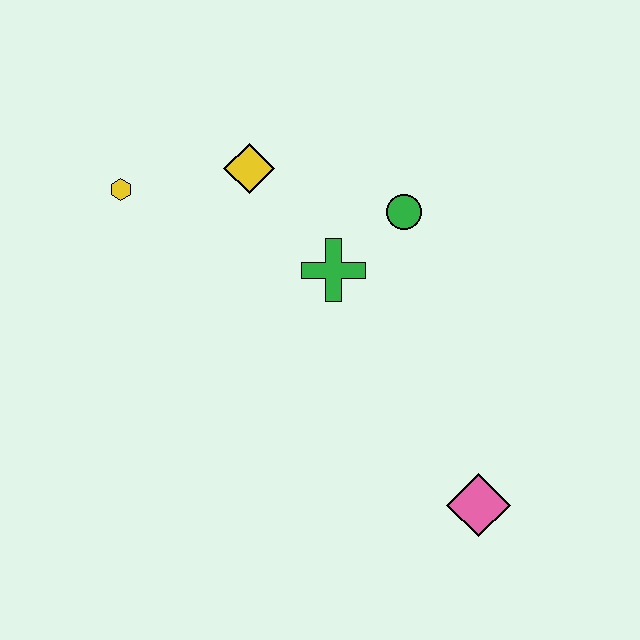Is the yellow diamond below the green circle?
No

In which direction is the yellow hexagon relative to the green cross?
The yellow hexagon is to the left of the green cross.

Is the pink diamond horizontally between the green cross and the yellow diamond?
No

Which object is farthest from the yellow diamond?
The pink diamond is farthest from the yellow diamond.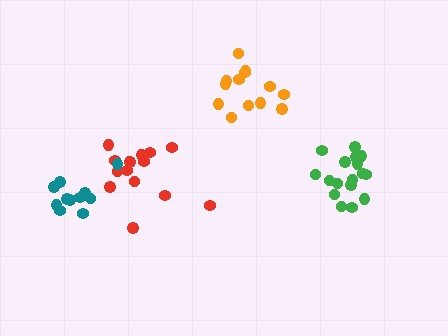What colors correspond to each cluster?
The clusters are colored: orange, red, green, teal.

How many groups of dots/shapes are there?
There are 4 groups.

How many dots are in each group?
Group 1: 13 dots, Group 2: 15 dots, Group 3: 17 dots, Group 4: 11 dots (56 total).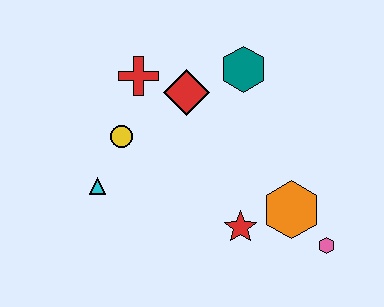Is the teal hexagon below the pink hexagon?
No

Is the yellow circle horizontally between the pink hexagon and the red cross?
No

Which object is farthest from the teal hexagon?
The pink hexagon is farthest from the teal hexagon.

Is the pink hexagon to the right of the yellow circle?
Yes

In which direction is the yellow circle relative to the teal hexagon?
The yellow circle is to the left of the teal hexagon.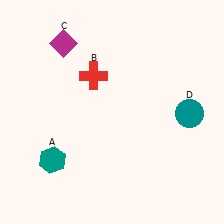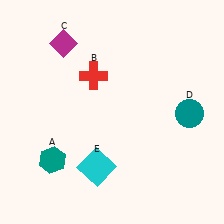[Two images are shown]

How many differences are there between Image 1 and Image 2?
There is 1 difference between the two images.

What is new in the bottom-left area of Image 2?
A cyan square (E) was added in the bottom-left area of Image 2.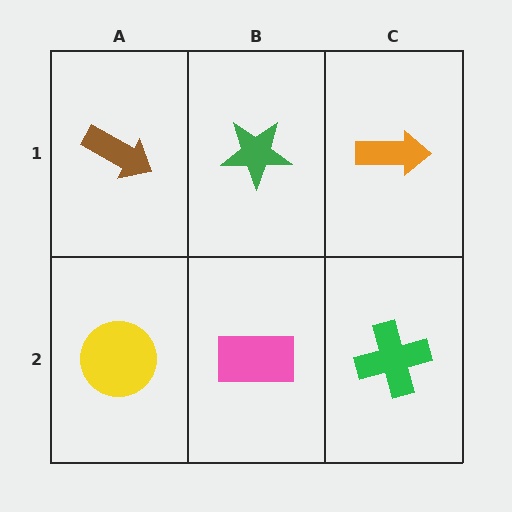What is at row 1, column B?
A green star.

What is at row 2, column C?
A green cross.